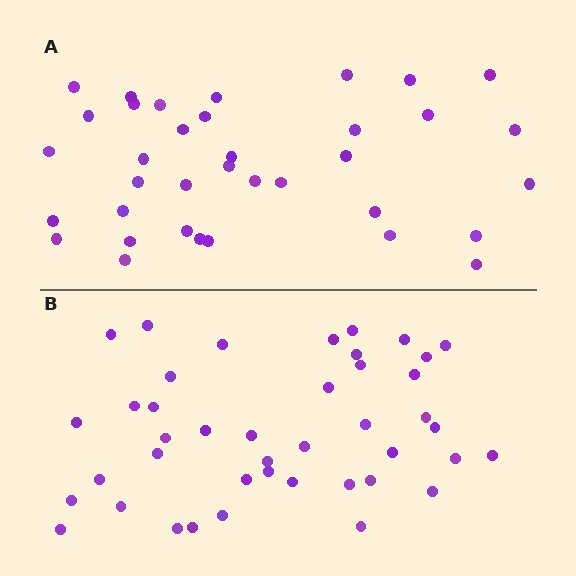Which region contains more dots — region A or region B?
Region B (the bottom region) has more dots.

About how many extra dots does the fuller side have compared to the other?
Region B has about 6 more dots than region A.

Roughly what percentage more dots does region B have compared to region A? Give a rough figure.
About 15% more.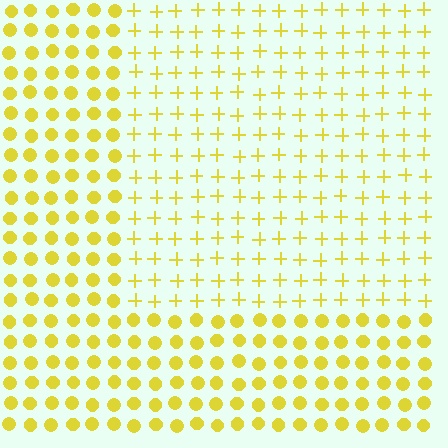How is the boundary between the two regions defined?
The boundary is defined by a change in element shape: plus signs inside vs. circles outside. All elements share the same color and spacing.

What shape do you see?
I see a rectangle.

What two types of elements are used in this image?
The image uses plus signs inside the rectangle region and circles outside it.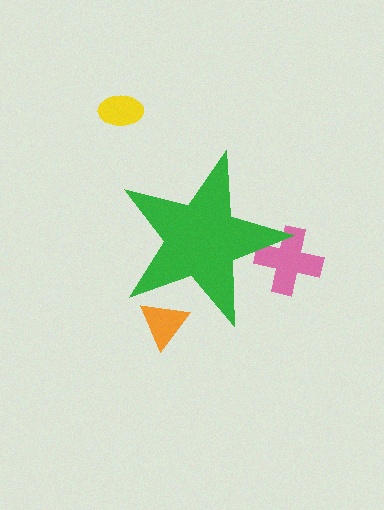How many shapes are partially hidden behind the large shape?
2 shapes are partially hidden.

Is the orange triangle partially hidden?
Yes, the orange triangle is partially hidden behind the green star.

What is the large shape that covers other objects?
A green star.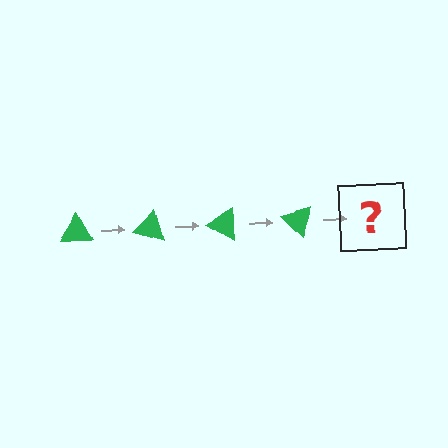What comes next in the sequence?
The next element should be a green triangle rotated 60 degrees.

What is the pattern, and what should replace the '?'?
The pattern is that the triangle rotates 15 degrees each step. The '?' should be a green triangle rotated 60 degrees.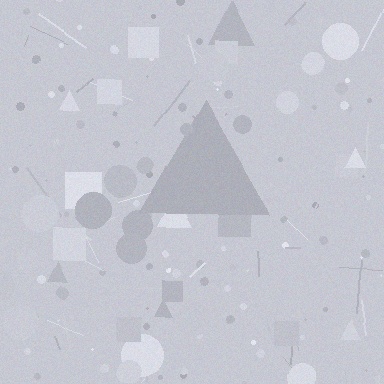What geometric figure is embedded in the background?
A triangle is embedded in the background.